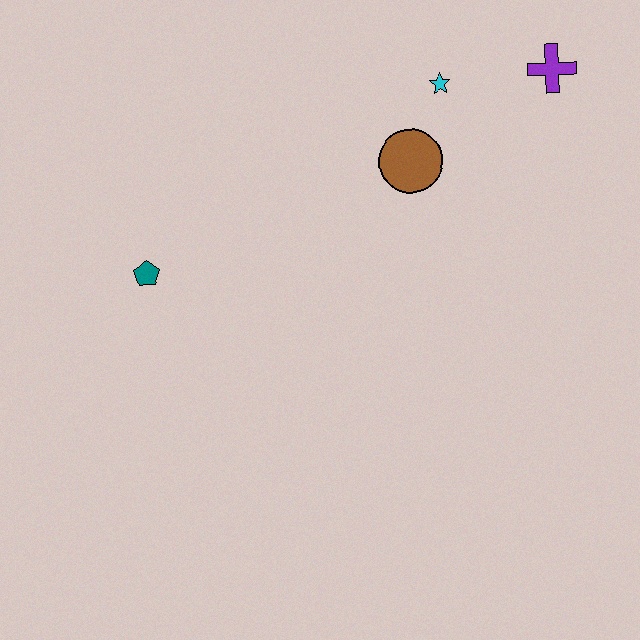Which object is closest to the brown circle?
The cyan star is closest to the brown circle.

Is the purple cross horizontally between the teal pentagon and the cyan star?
No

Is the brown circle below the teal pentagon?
No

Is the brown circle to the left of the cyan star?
Yes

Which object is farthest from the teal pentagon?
The purple cross is farthest from the teal pentagon.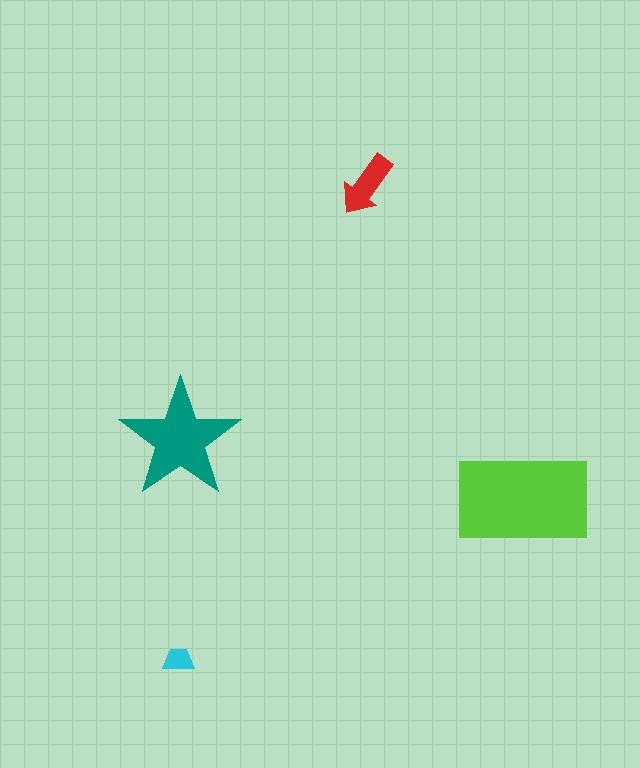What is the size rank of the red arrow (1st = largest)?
3rd.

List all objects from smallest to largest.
The cyan trapezoid, the red arrow, the teal star, the lime rectangle.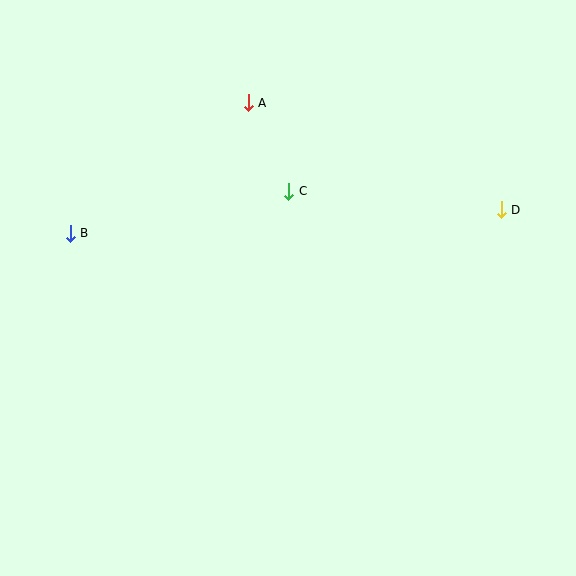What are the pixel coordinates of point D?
Point D is at (501, 210).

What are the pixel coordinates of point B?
Point B is at (70, 233).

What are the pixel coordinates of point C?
Point C is at (289, 191).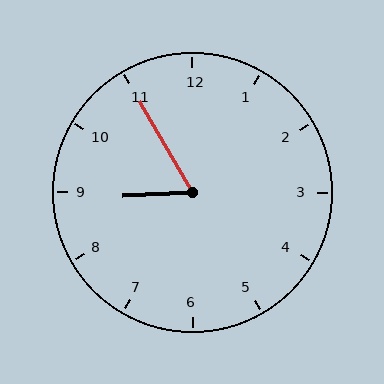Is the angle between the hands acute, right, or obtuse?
It is acute.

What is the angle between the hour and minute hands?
Approximately 62 degrees.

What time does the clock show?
8:55.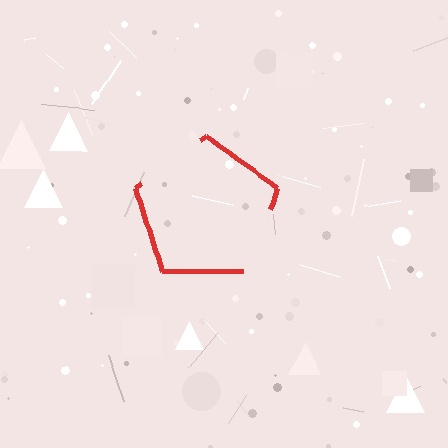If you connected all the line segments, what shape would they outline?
They would outline a pentagon.